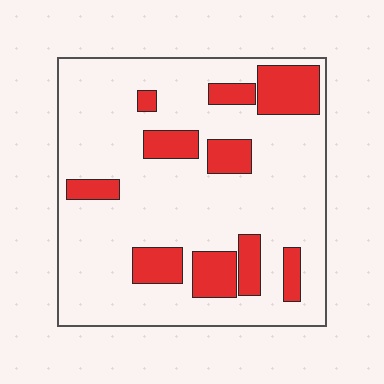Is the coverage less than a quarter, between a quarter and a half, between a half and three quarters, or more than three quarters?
Less than a quarter.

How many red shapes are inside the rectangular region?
10.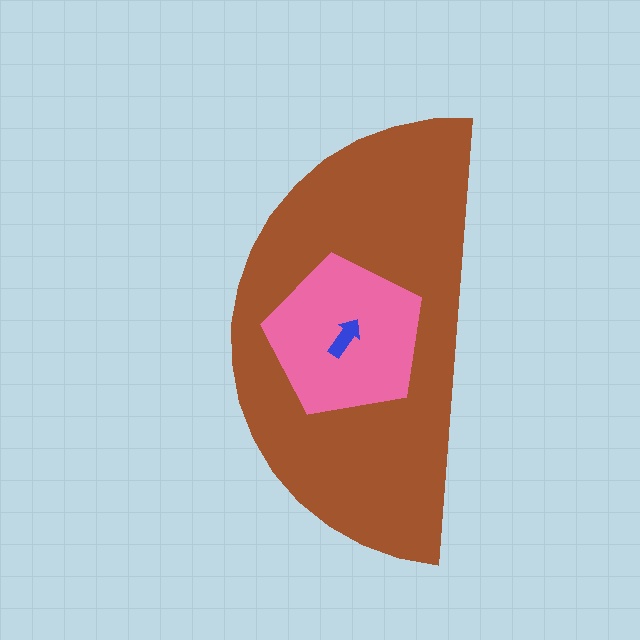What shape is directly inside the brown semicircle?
The pink pentagon.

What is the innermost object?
The blue arrow.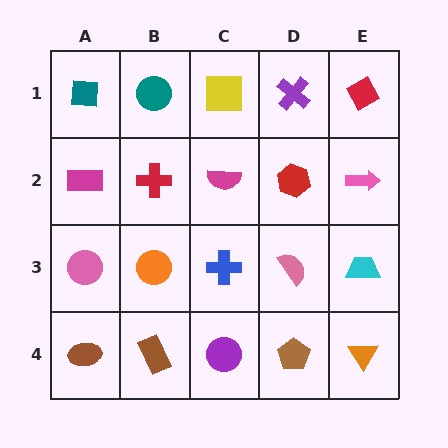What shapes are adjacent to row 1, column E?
A pink arrow (row 2, column E), a purple cross (row 1, column D).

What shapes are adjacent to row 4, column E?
A cyan trapezoid (row 3, column E), a brown pentagon (row 4, column D).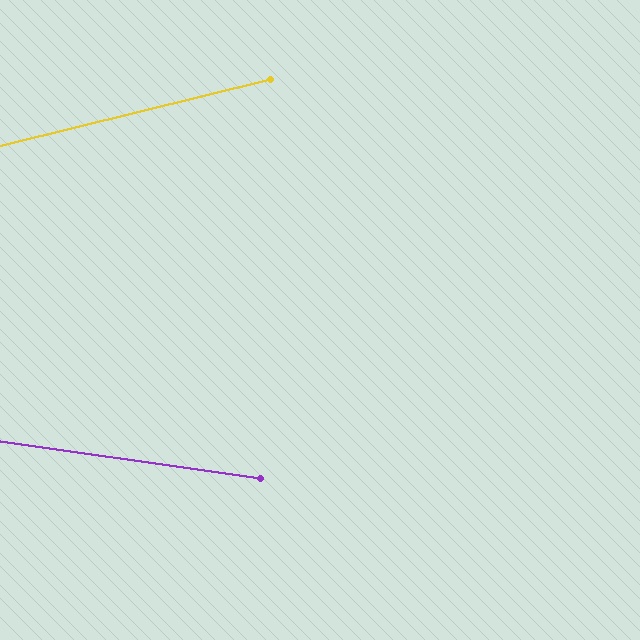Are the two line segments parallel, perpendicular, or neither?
Neither parallel nor perpendicular — they differ by about 22°.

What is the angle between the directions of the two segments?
Approximately 22 degrees.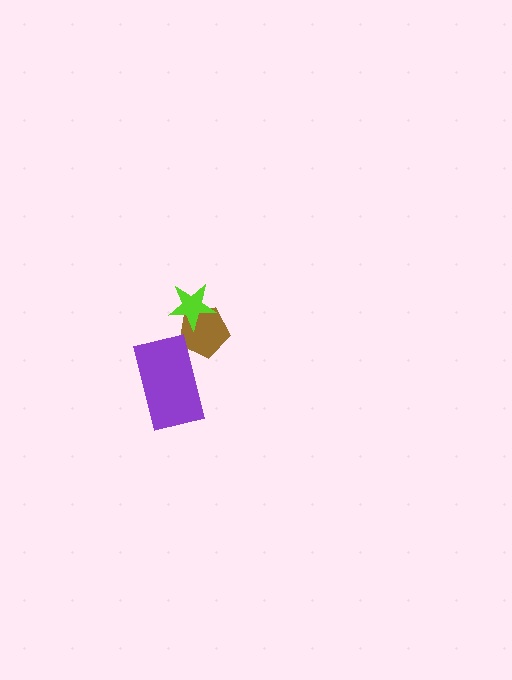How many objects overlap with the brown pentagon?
2 objects overlap with the brown pentagon.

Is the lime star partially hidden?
No, no other shape covers it.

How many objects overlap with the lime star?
1 object overlaps with the lime star.